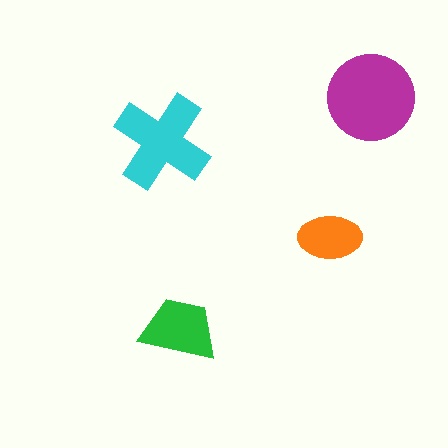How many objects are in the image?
There are 4 objects in the image.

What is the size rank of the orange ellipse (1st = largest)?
4th.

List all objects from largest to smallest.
The magenta circle, the cyan cross, the green trapezoid, the orange ellipse.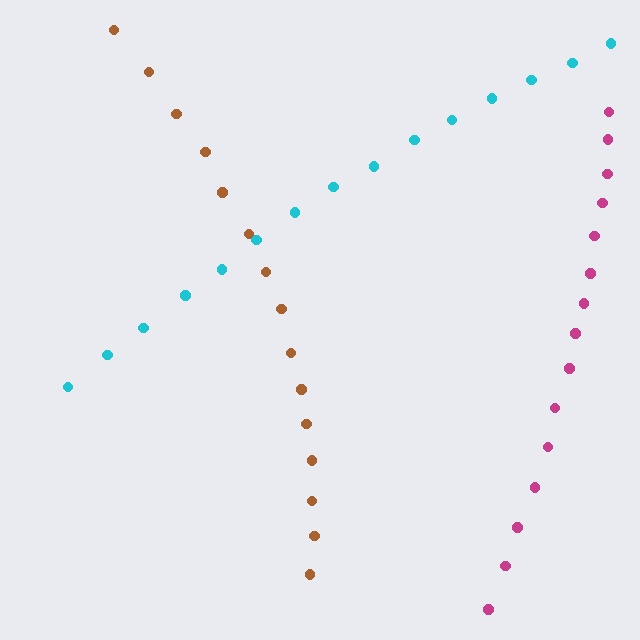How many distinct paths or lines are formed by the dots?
There are 3 distinct paths.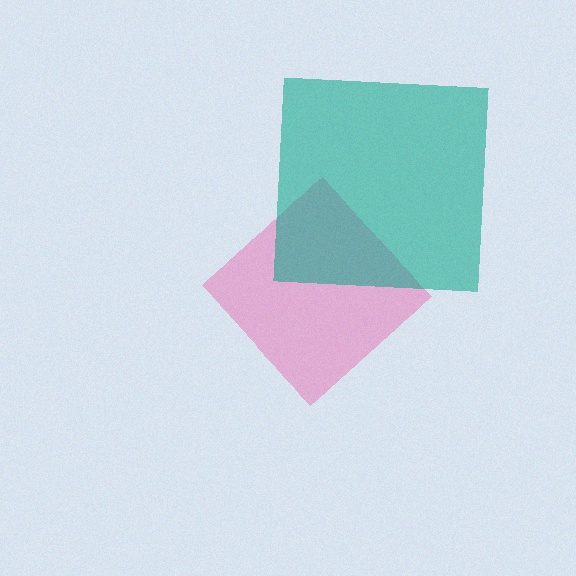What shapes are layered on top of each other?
The layered shapes are: a pink diamond, a teal square.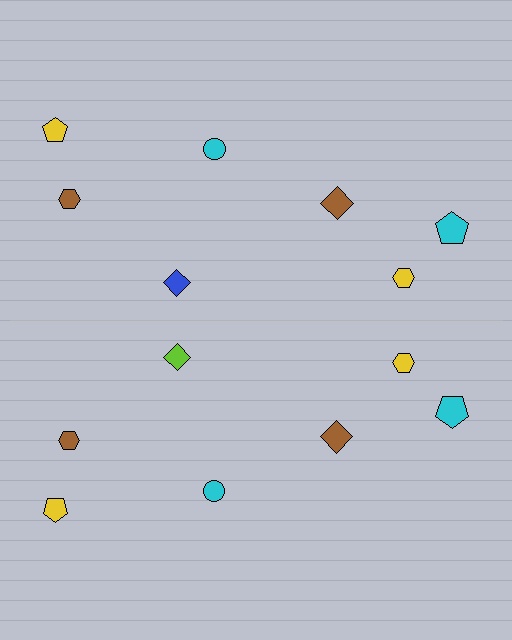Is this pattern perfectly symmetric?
No, the pattern is not perfectly symmetric. The lime diamond on the bottom side breaks the symmetry — its mirror counterpart is blue.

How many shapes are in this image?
There are 14 shapes in this image.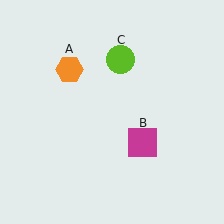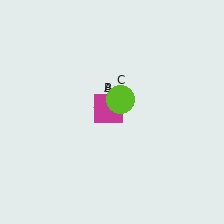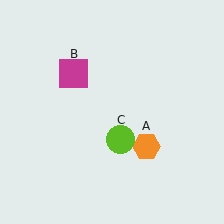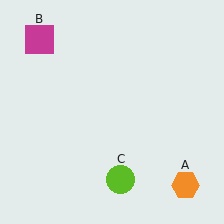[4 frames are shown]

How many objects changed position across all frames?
3 objects changed position: orange hexagon (object A), magenta square (object B), lime circle (object C).